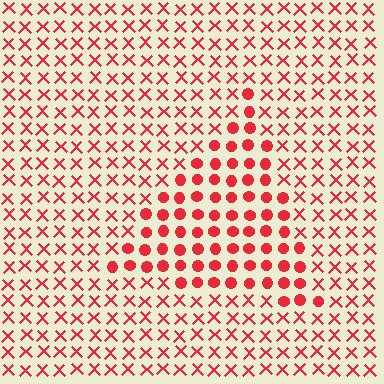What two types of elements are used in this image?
The image uses circles inside the triangle region and X marks outside it.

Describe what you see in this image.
The image is filled with small red elements arranged in a uniform grid. A triangle-shaped region contains circles, while the surrounding area contains X marks. The boundary is defined purely by the change in element shape.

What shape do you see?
I see a triangle.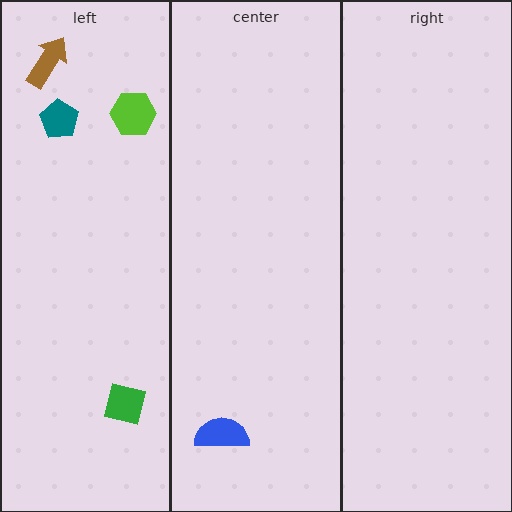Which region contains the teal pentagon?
The left region.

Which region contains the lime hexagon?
The left region.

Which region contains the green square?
The left region.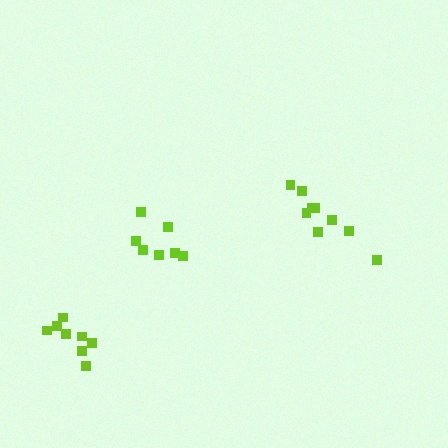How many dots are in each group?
Group 1: 9 dots, Group 2: 8 dots, Group 3: 7 dots (24 total).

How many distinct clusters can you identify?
There are 3 distinct clusters.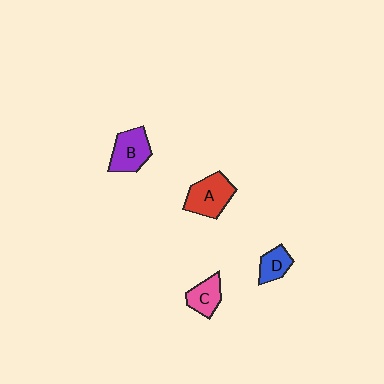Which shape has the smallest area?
Shape D (blue).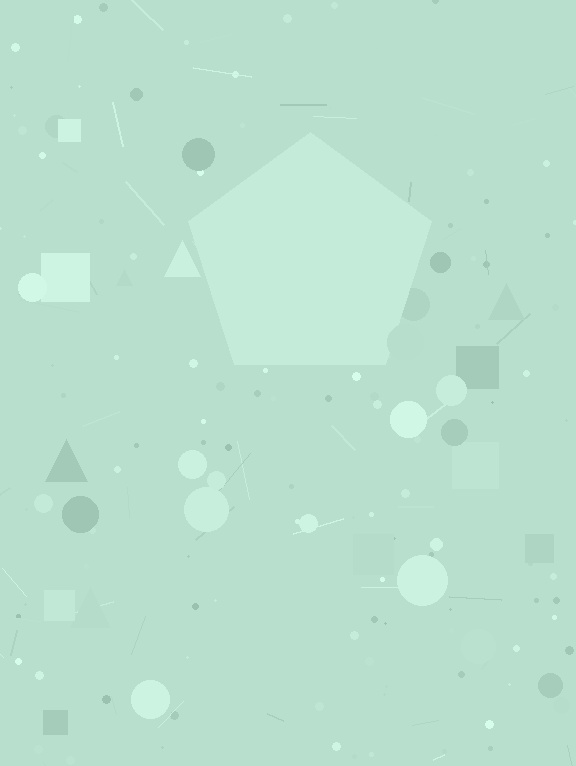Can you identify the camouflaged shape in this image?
The camouflaged shape is a pentagon.